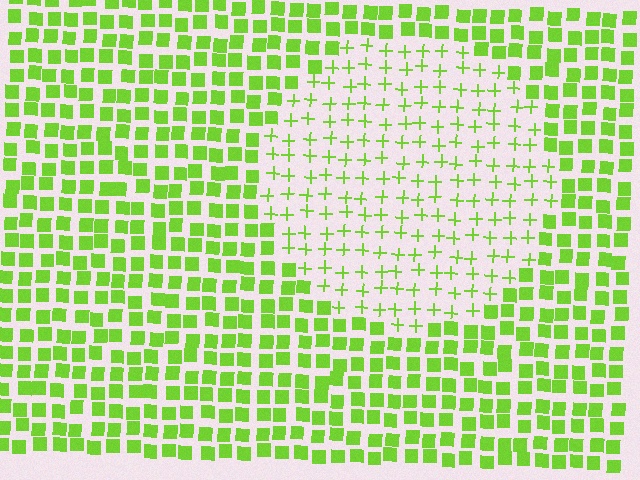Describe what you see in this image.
The image is filled with small lime elements arranged in a uniform grid. A circle-shaped region contains plus signs, while the surrounding area contains squares. The boundary is defined purely by the change in element shape.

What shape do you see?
I see a circle.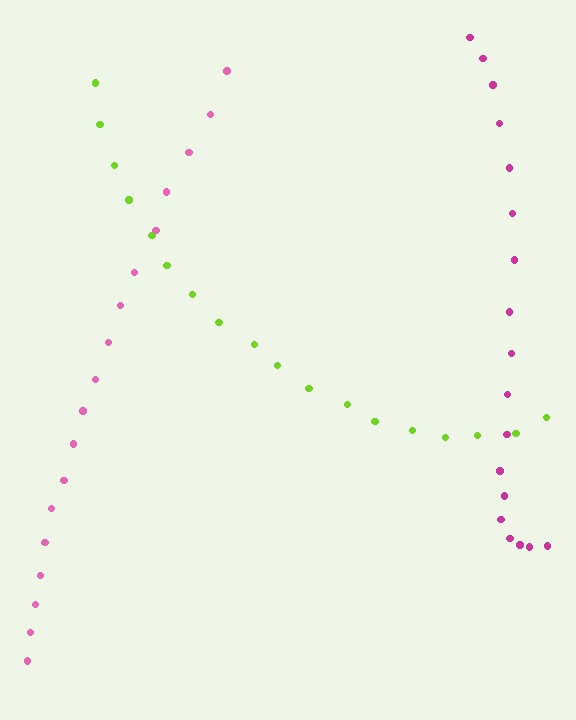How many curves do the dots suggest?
There are 3 distinct paths.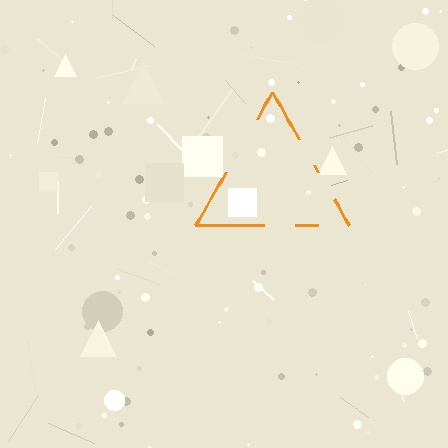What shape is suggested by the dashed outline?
The dashed outline suggests a triangle.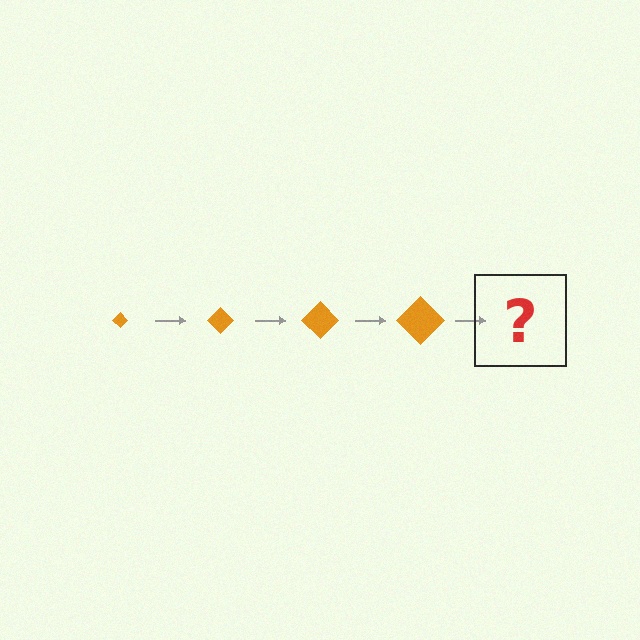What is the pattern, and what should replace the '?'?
The pattern is that the diamond gets progressively larger each step. The '?' should be an orange diamond, larger than the previous one.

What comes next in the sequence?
The next element should be an orange diamond, larger than the previous one.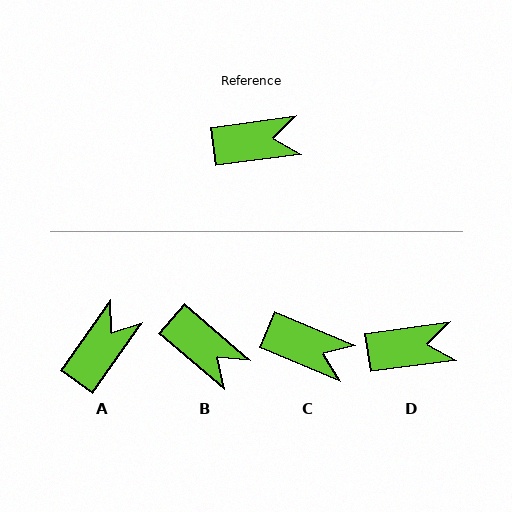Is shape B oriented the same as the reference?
No, it is off by about 48 degrees.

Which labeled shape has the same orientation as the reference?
D.